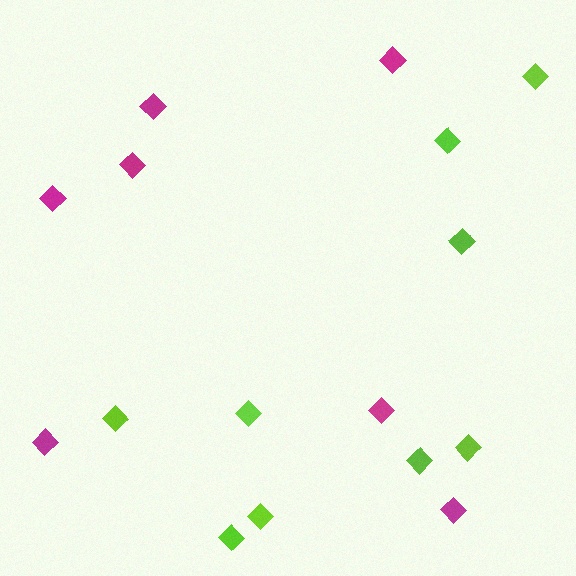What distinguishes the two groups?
There are 2 groups: one group of magenta diamonds (7) and one group of lime diamonds (9).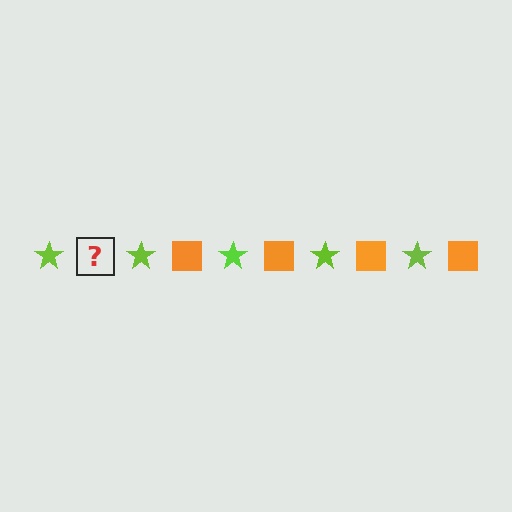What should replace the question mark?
The question mark should be replaced with an orange square.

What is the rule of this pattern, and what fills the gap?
The rule is that the pattern alternates between lime star and orange square. The gap should be filled with an orange square.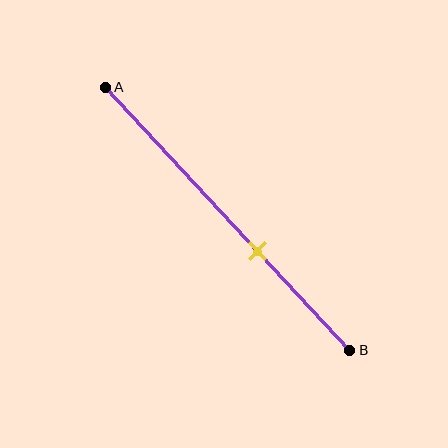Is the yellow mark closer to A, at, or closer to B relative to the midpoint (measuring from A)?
The yellow mark is closer to point B than the midpoint of segment AB.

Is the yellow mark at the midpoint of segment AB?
No, the mark is at about 60% from A, not at the 50% midpoint.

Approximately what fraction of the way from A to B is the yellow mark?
The yellow mark is approximately 60% of the way from A to B.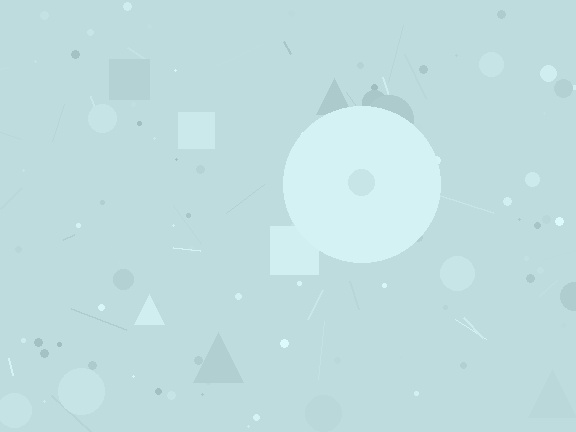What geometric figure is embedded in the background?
A circle is embedded in the background.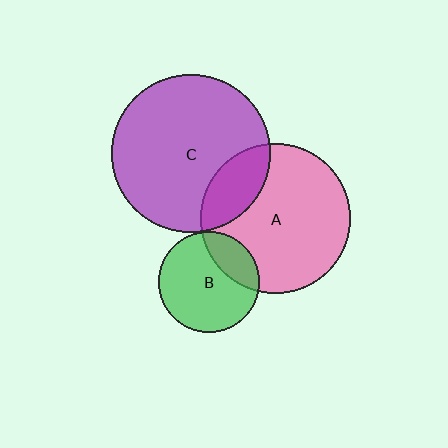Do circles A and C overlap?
Yes.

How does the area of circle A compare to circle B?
Approximately 2.2 times.